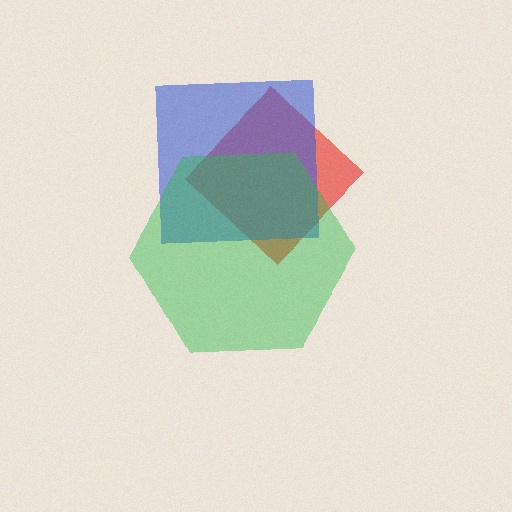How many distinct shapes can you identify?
There are 3 distinct shapes: a red diamond, a blue square, a green hexagon.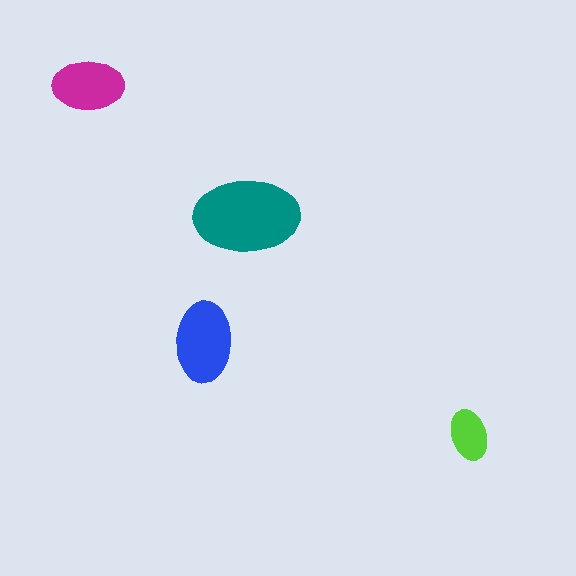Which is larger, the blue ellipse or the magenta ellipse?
The blue one.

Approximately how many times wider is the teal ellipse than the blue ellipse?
About 1.5 times wider.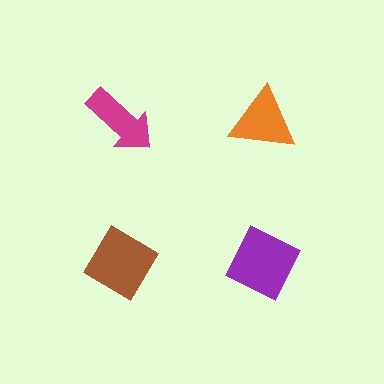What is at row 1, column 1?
A magenta arrow.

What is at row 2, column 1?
A brown diamond.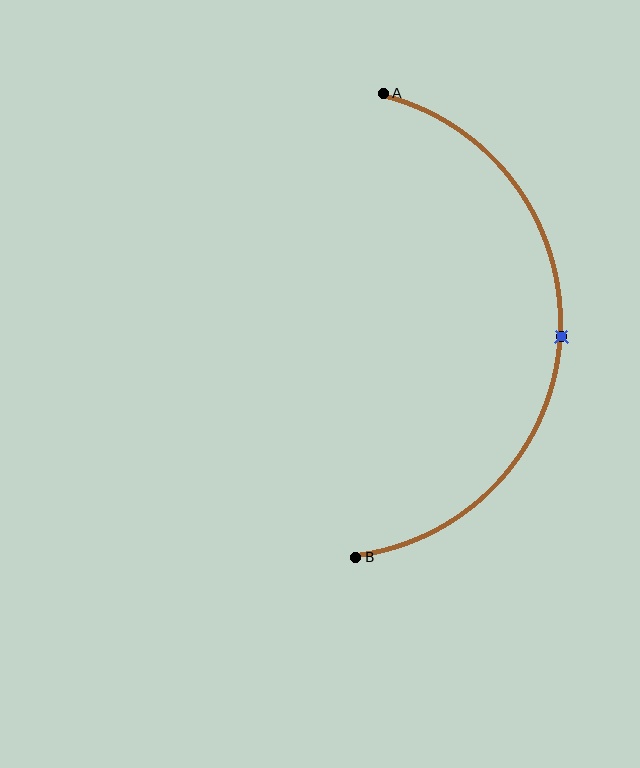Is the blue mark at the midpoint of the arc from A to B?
Yes. The blue mark lies on the arc at equal arc-length from both A and B — it is the arc midpoint.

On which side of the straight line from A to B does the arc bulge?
The arc bulges to the right of the straight line connecting A and B.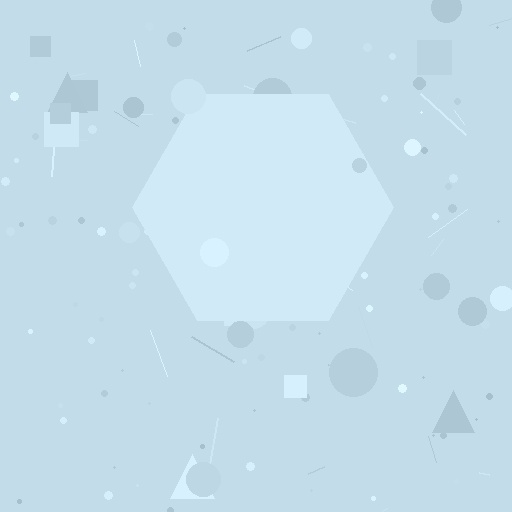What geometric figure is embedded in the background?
A hexagon is embedded in the background.